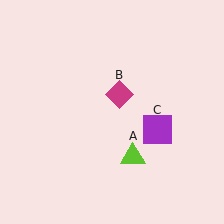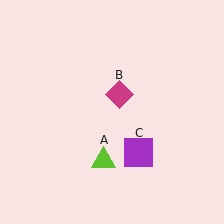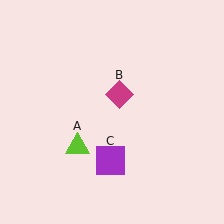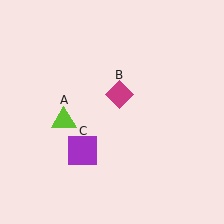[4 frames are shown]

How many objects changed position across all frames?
2 objects changed position: lime triangle (object A), purple square (object C).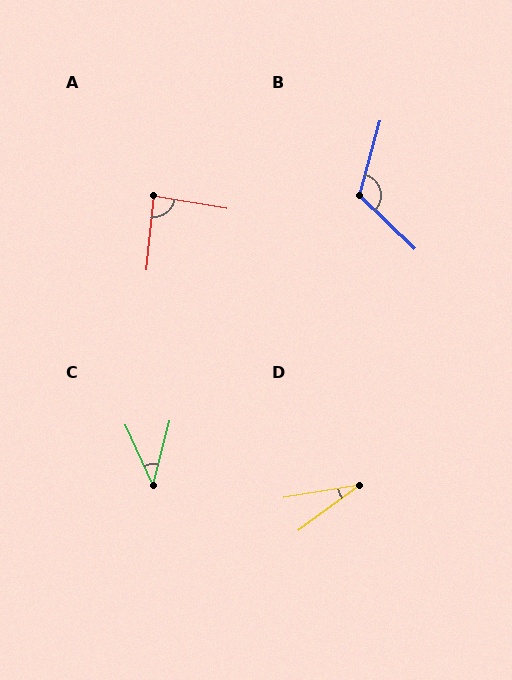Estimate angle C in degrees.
Approximately 39 degrees.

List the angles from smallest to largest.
D (27°), C (39°), A (87°), B (118°).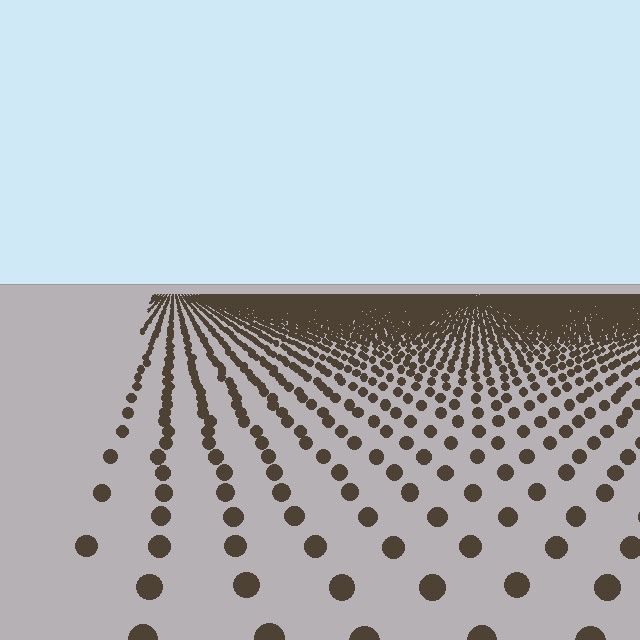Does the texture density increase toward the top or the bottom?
Density increases toward the top.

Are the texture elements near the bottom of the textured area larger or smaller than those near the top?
Larger. Near the bottom, elements are closer to the viewer and appear at a bigger on-screen size.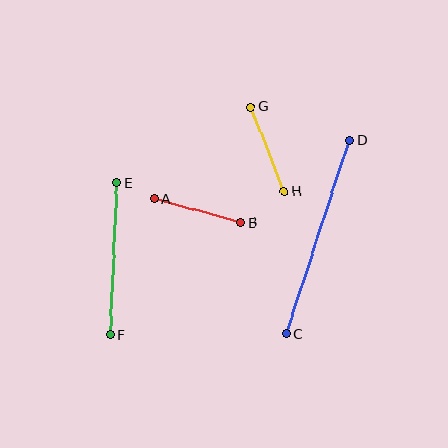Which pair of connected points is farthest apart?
Points C and D are farthest apart.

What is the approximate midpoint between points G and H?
The midpoint is at approximately (267, 149) pixels.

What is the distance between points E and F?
The distance is approximately 152 pixels.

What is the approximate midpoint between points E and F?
The midpoint is at approximately (114, 259) pixels.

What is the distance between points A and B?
The distance is approximately 90 pixels.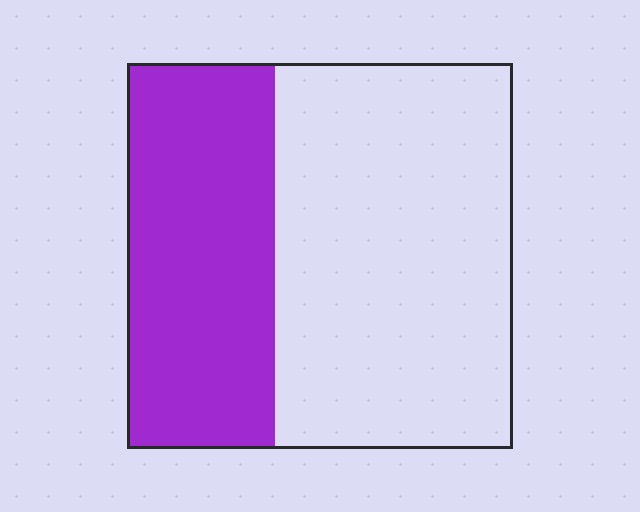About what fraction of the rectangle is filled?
About three eighths (3/8).